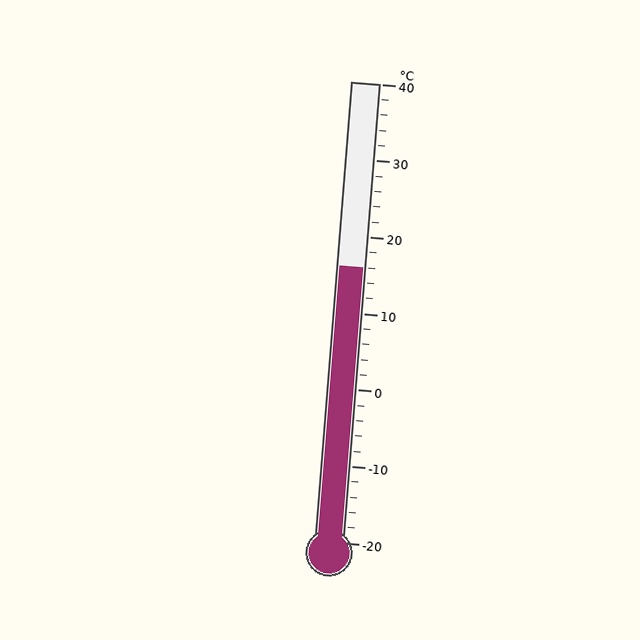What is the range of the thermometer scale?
The thermometer scale ranges from -20°C to 40°C.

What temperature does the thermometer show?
The thermometer shows approximately 16°C.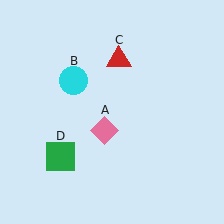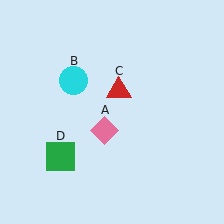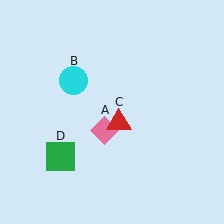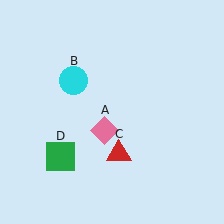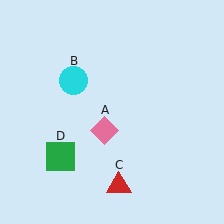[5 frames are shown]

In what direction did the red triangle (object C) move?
The red triangle (object C) moved down.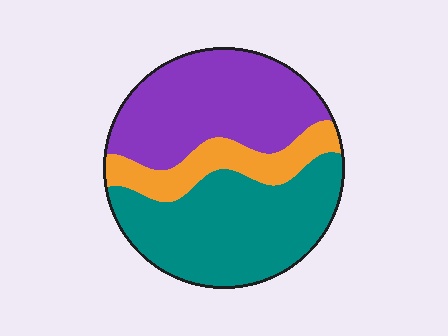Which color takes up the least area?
Orange, at roughly 15%.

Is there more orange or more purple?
Purple.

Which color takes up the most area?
Teal, at roughly 45%.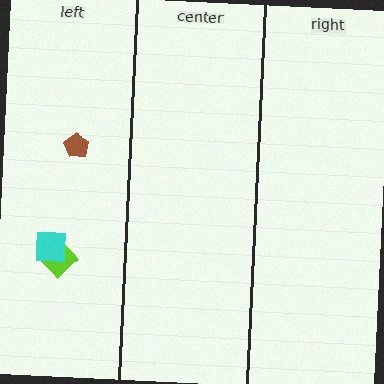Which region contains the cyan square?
The left region.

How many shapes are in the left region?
3.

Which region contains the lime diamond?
The left region.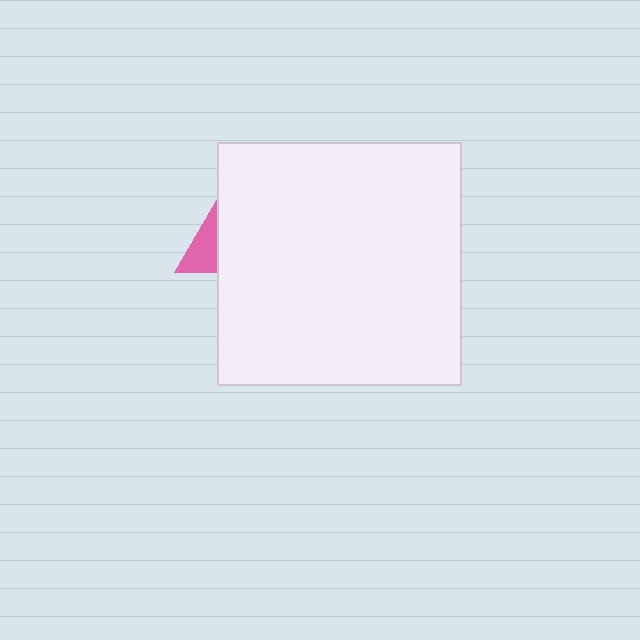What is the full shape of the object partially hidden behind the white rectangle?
The partially hidden object is a pink triangle.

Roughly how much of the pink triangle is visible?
A small part of it is visible (roughly 27%).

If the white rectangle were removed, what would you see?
You would see the complete pink triangle.